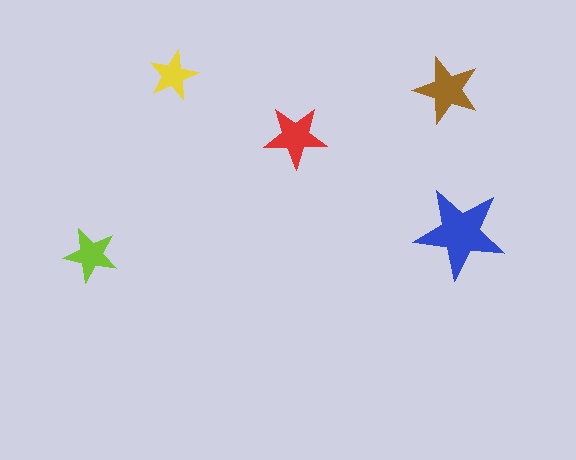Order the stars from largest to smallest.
the blue one, the brown one, the red one, the lime one, the yellow one.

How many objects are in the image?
There are 5 objects in the image.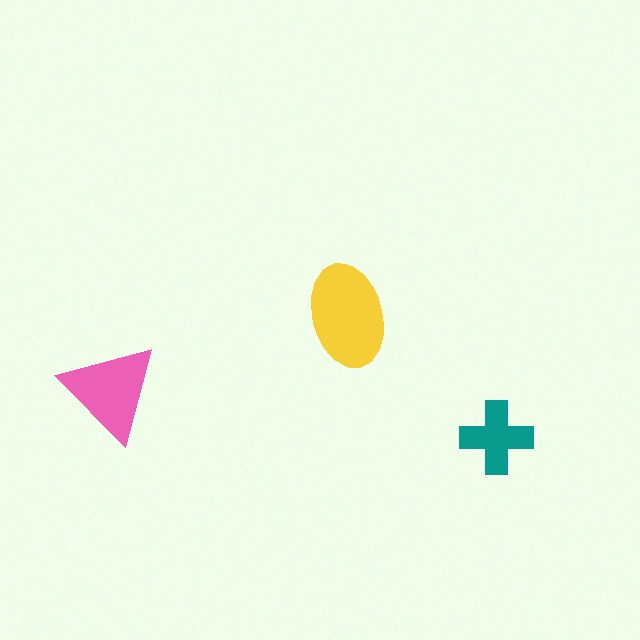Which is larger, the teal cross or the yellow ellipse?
The yellow ellipse.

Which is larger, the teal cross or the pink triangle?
The pink triangle.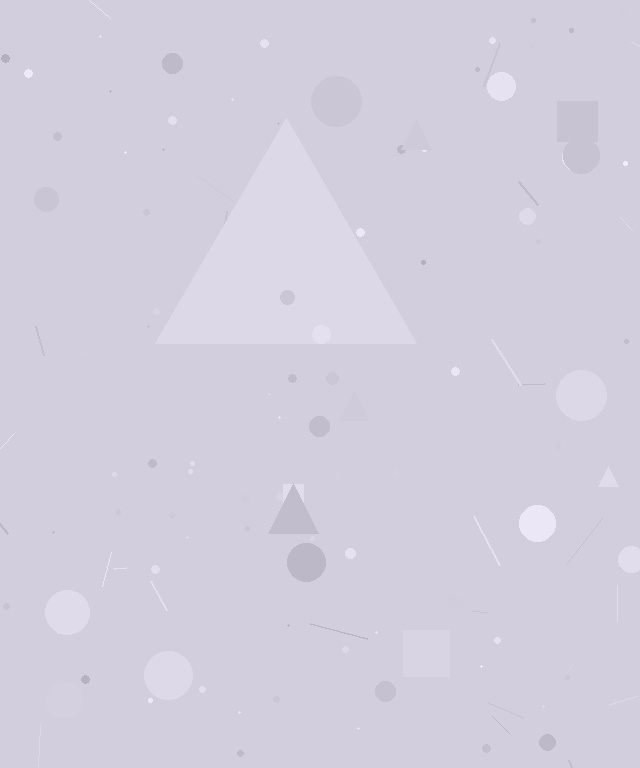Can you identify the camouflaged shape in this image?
The camouflaged shape is a triangle.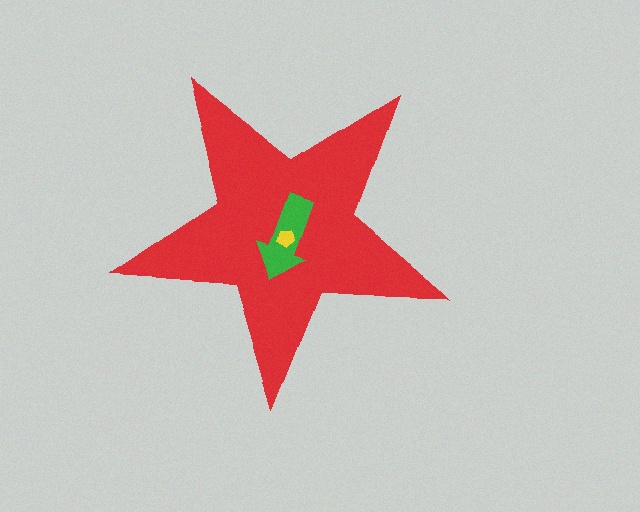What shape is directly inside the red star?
The green arrow.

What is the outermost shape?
The red star.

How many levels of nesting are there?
3.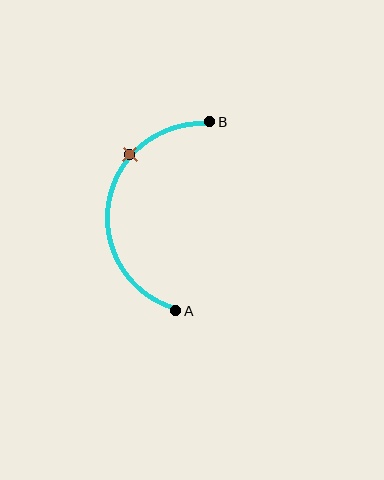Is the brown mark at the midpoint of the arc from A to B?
No. The brown mark lies on the arc but is closer to endpoint B. The arc midpoint would be at the point on the curve equidistant along the arc from both A and B.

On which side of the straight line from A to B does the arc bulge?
The arc bulges to the left of the straight line connecting A and B.